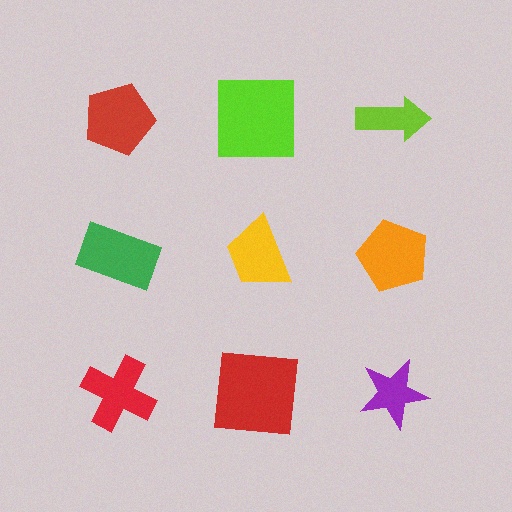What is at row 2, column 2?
A yellow trapezoid.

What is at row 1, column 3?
A lime arrow.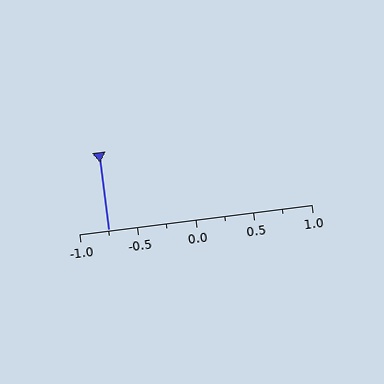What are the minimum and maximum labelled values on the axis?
The axis runs from -1.0 to 1.0.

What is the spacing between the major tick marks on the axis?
The major ticks are spaced 0.5 apart.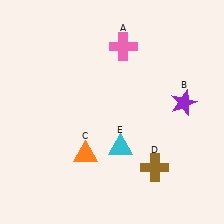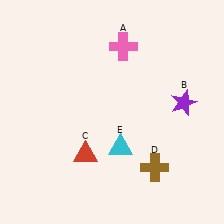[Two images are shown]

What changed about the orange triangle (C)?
In Image 1, C is orange. In Image 2, it changed to red.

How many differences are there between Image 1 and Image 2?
There is 1 difference between the two images.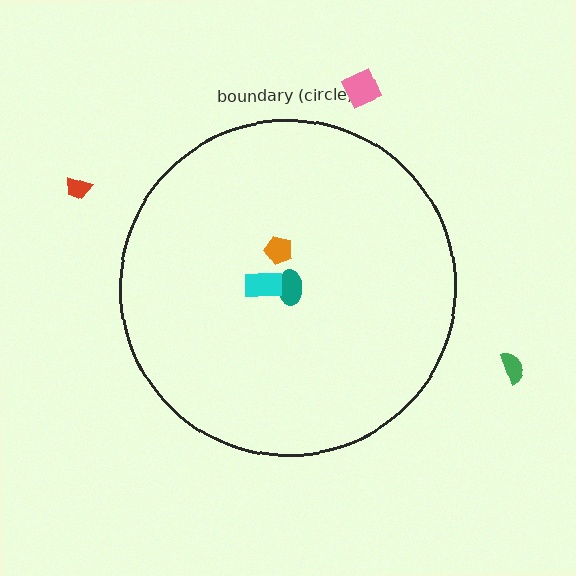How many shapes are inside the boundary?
3 inside, 3 outside.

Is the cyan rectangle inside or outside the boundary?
Inside.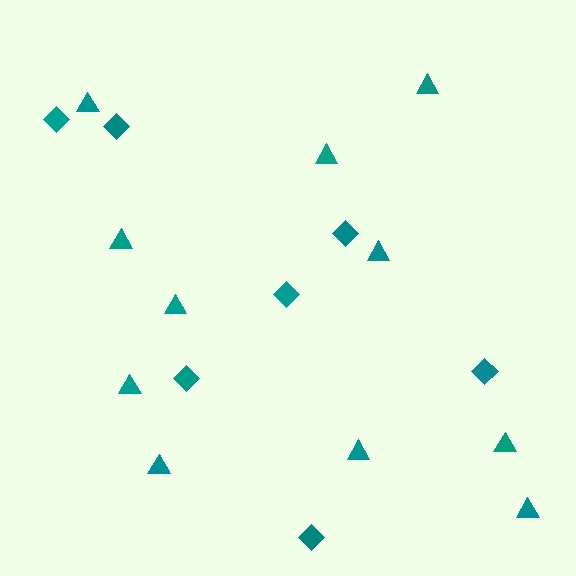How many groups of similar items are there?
There are 2 groups: one group of diamonds (7) and one group of triangles (11).